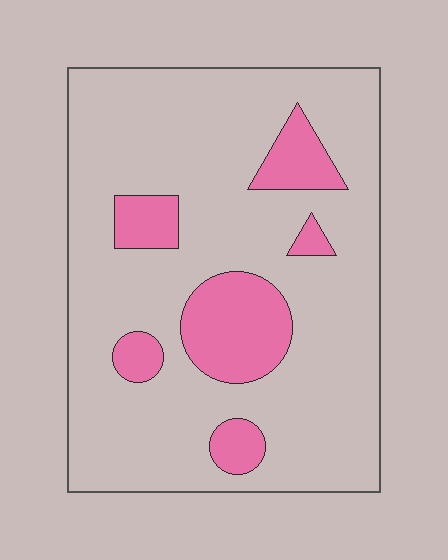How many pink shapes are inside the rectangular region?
6.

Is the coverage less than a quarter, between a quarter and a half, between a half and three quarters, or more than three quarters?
Less than a quarter.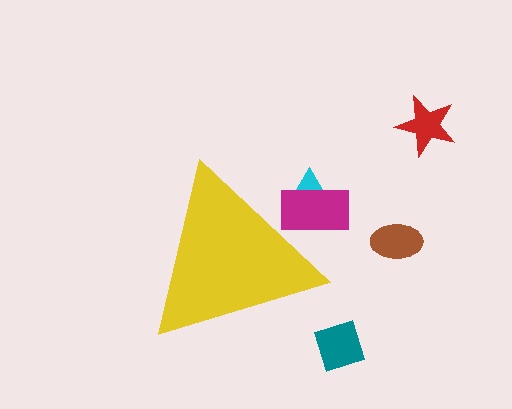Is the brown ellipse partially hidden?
No, the brown ellipse is fully visible.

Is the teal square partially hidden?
No, the teal square is fully visible.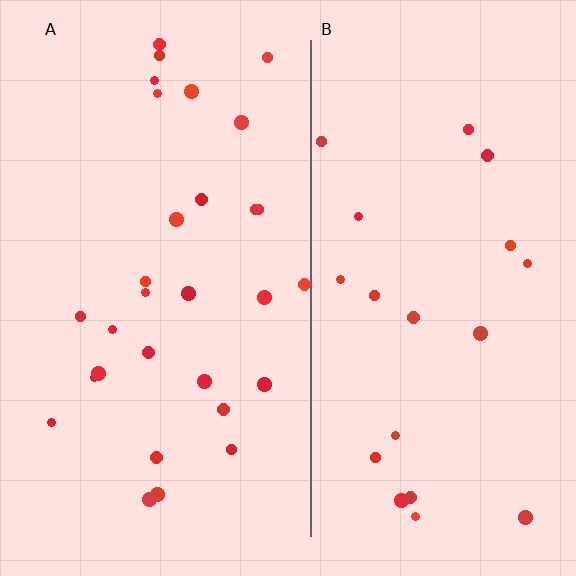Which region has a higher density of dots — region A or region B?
A (the left).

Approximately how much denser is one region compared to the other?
Approximately 1.5× — region A over region B.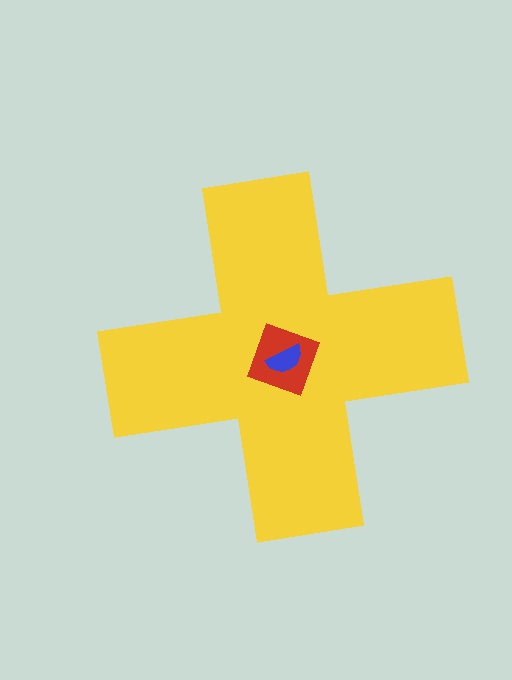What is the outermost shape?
The yellow cross.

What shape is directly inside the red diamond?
The blue semicircle.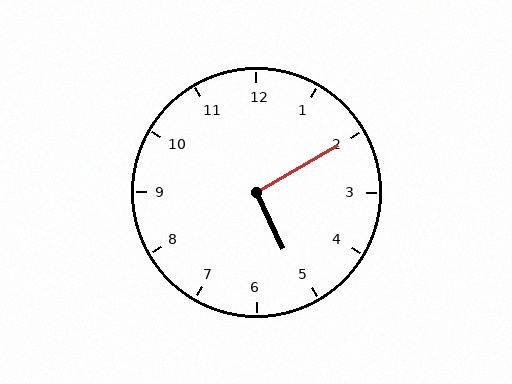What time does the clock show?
5:10.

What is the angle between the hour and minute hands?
Approximately 95 degrees.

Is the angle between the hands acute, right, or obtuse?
It is right.